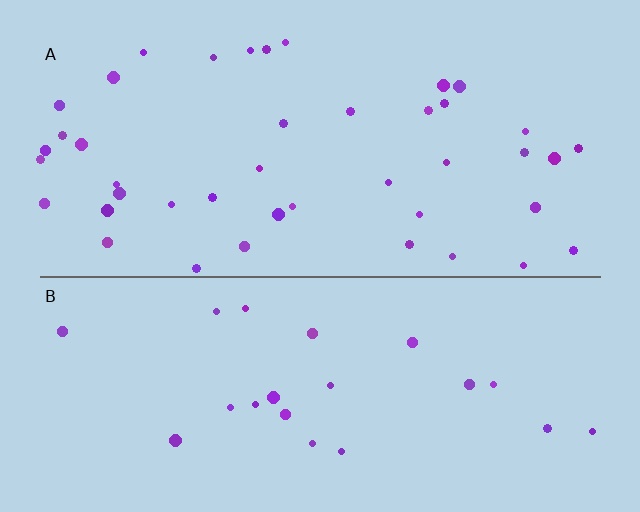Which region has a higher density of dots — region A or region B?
A (the top).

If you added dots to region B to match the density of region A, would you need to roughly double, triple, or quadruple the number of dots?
Approximately double.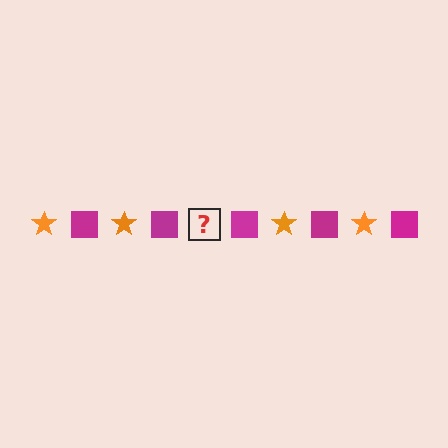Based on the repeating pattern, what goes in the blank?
The blank should be an orange star.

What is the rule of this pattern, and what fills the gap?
The rule is that the pattern alternates between orange star and magenta square. The gap should be filled with an orange star.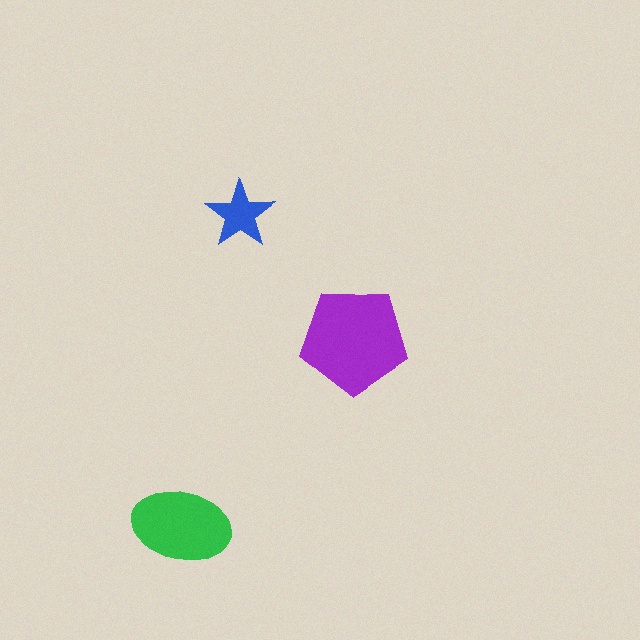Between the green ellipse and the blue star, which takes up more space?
The green ellipse.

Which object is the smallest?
The blue star.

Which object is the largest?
The purple pentagon.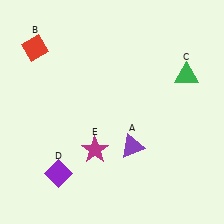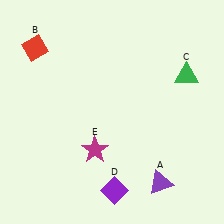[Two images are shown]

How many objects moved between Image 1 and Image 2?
2 objects moved between the two images.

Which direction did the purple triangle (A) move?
The purple triangle (A) moved down.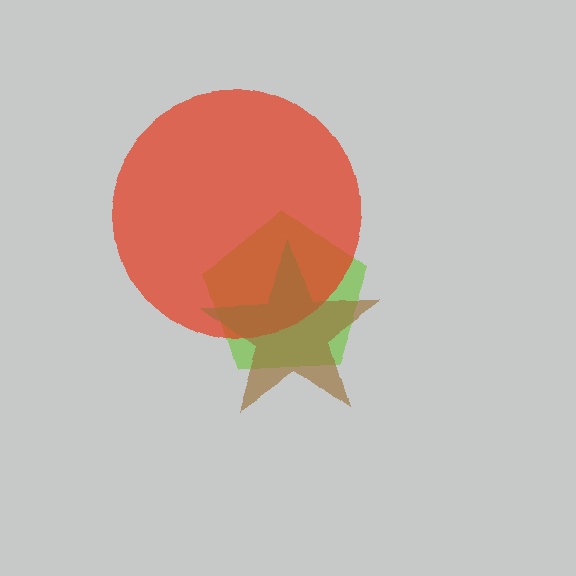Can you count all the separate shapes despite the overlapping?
Yes, there are 3 separate shapes.